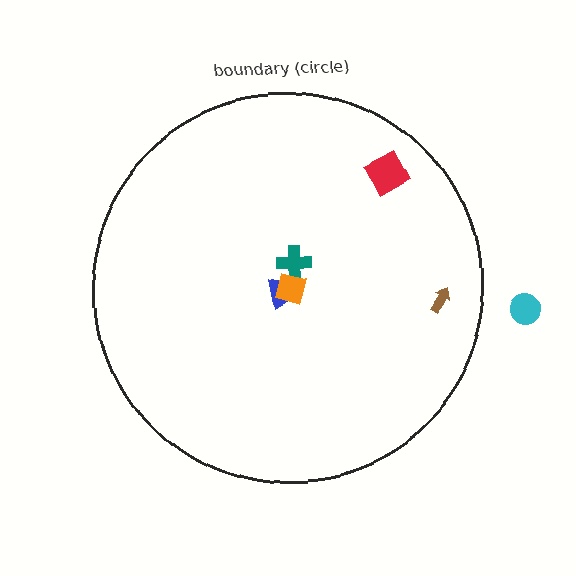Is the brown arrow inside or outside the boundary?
Inside.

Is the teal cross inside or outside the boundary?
Inside.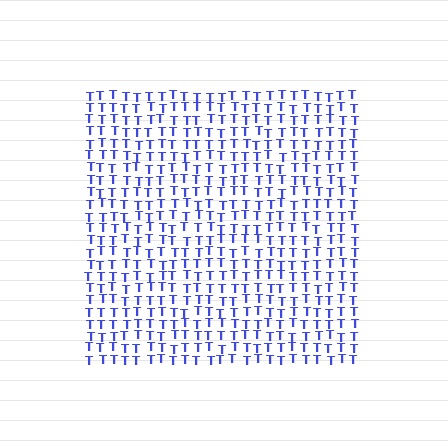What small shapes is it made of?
It is made of small letter T's.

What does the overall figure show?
The overall figure shows a square.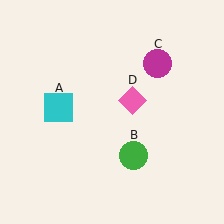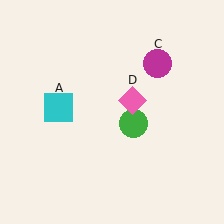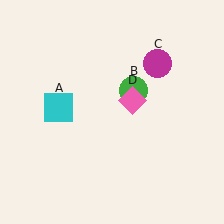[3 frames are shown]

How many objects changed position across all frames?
1 object changed position: green circle (object B).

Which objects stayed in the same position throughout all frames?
Cyan square (object A) and magenta circle (object C) and pink diamond (object D) remained stationary.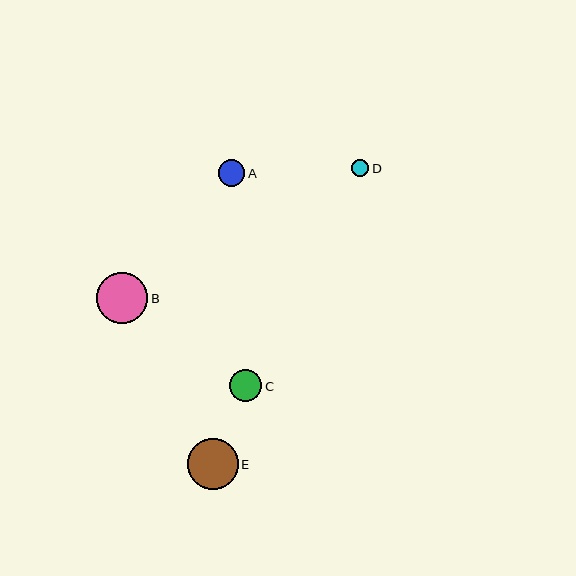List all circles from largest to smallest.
From largest to smallest: E, B, C, A, D.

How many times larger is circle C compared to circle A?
Circle C is approximately 1.2 times the size of circle A.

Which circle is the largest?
Circle E is the largest with a size of approximately 51 pixels.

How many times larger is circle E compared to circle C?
Circle E is approximately 1.6 times the size of circle C.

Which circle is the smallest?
Circle D is the smallest with a size of approximately 17 pixels.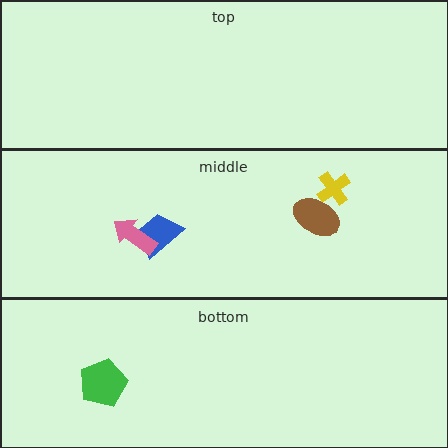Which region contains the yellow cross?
The middle region.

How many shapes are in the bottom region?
1.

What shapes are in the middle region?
The yellow cross, the blue trapezoid, the brown ellipse, the pink arrow.